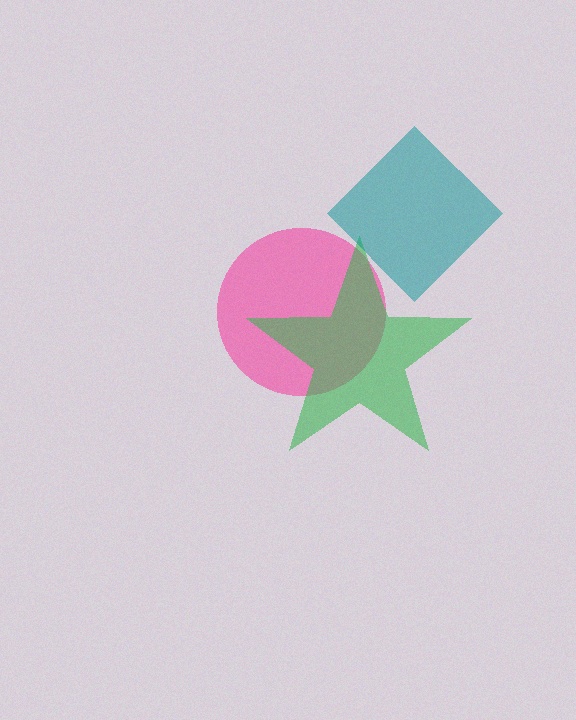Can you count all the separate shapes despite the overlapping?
Yes, there are 3 separate shapes.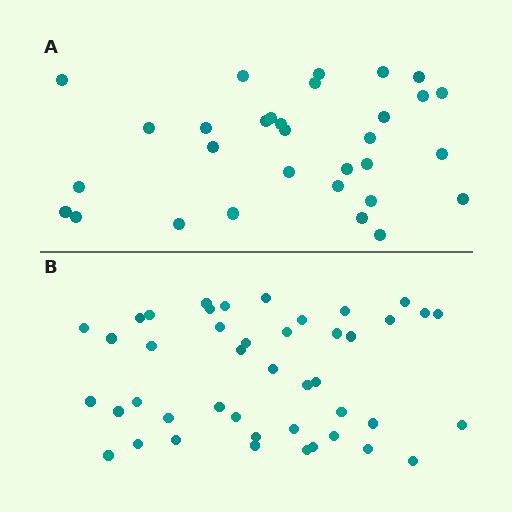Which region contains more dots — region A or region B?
Region B (the bottom region) has more dots.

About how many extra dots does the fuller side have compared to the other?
Region B has approximately 15 more dots than region A.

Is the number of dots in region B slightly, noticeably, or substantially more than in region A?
Region B has noticeably more, but not dramatically so. The ratio is roughly 1.4 to 1.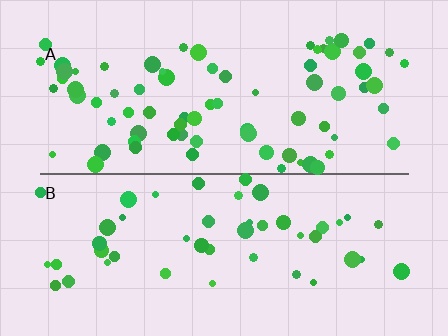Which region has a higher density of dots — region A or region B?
A (the top).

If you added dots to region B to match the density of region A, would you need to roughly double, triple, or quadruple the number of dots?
Approximately double.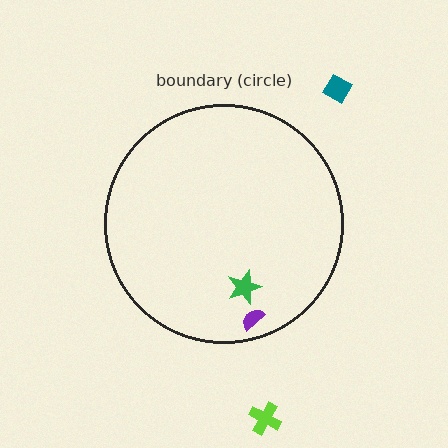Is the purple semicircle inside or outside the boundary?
Inside.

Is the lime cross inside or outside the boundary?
Outside.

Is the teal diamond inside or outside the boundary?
Outside.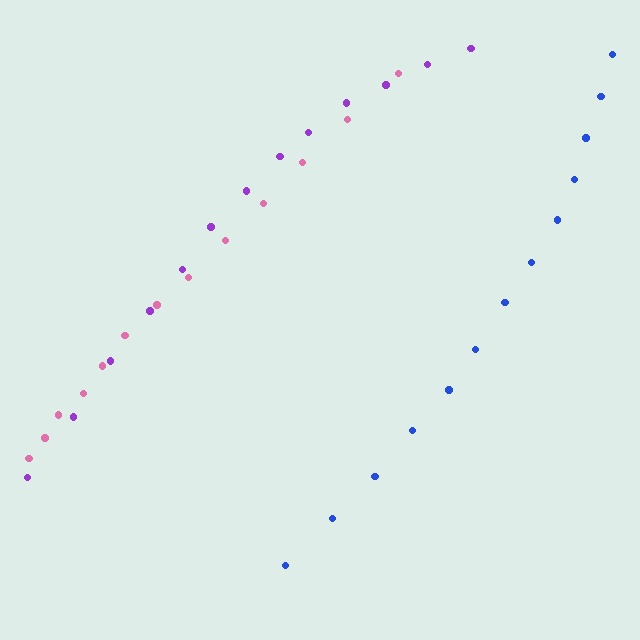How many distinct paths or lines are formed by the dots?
There are 3 distinct paths.